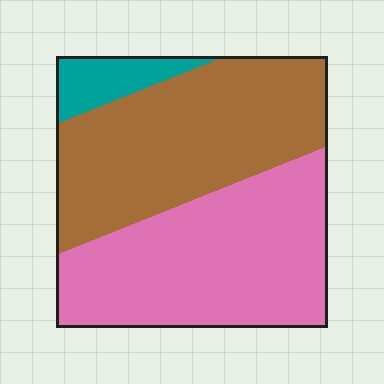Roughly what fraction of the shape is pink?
Pink covers 47% of the shape.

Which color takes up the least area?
Teal, at roughly 10%.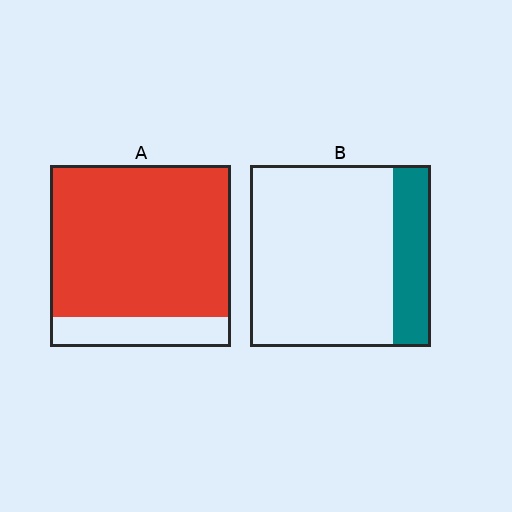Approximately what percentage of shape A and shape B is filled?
A is approximately 85% and B is approximately 20%.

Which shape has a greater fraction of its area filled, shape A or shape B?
Shape A.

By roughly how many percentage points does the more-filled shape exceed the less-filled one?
By roughly 65 percentage points (A over B).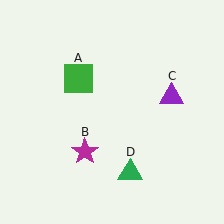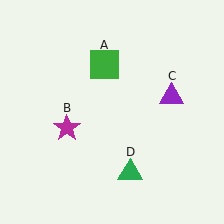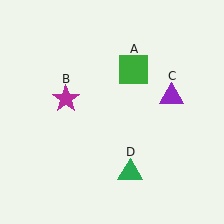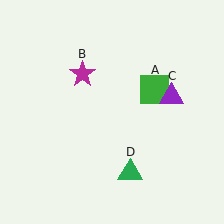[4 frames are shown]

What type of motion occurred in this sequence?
The green square (object A), magenta star (object B) rotated clockwise around the center of the scene.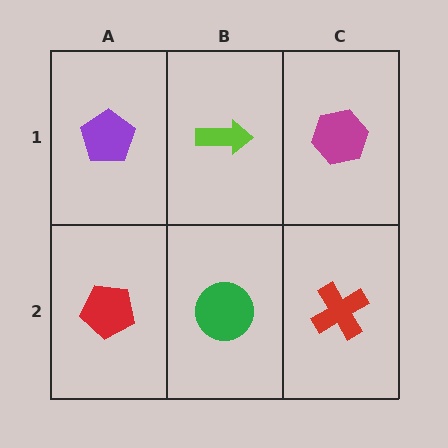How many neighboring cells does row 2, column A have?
2.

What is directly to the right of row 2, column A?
A green circle.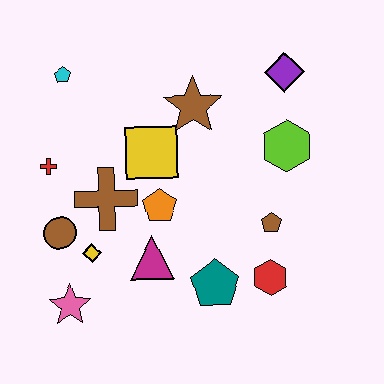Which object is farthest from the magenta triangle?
The purple diamond is farthest from the magenta triangle.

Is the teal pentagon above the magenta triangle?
No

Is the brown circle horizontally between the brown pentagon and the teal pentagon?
No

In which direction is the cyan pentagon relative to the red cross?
The cyan pentagon is above the red cross.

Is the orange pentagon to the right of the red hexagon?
No